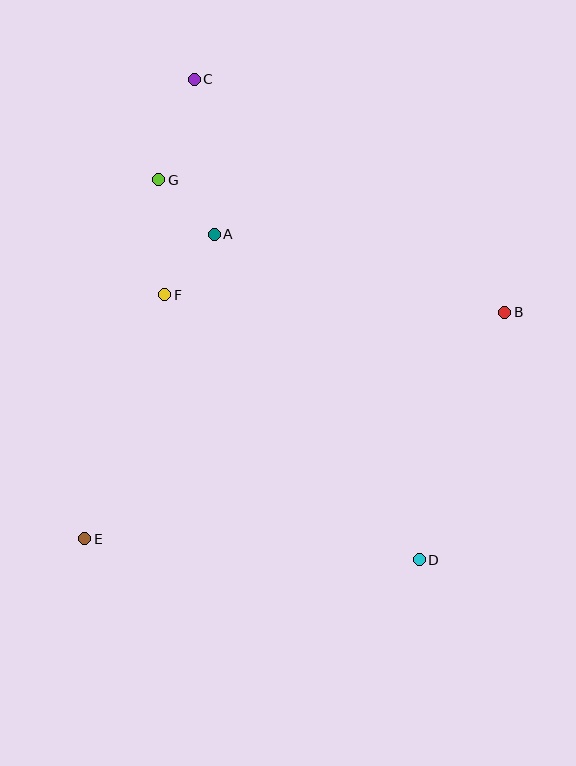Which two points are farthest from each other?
Points C and D are farthest from each other.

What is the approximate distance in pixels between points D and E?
The distance between D and E is approximately 335 pixels.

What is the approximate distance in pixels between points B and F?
The distance between B and F is approximately 340 pixels.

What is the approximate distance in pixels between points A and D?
The distance between A and D is approximately 385 pixels.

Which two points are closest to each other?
Points A and G are closest to each other.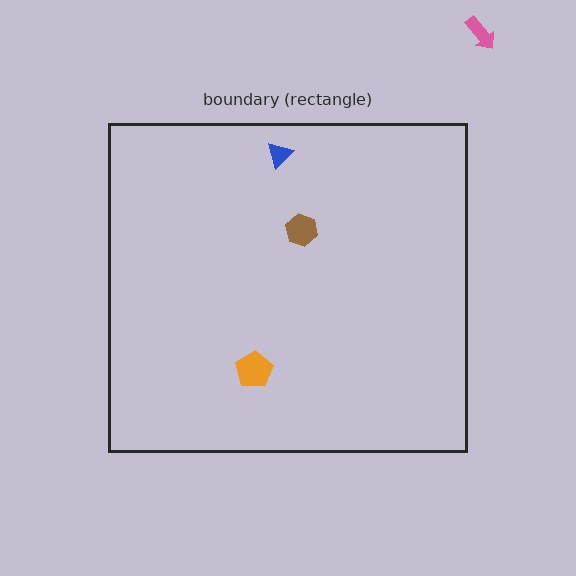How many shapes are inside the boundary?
3 inside, 1 outside.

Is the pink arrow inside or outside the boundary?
Outside.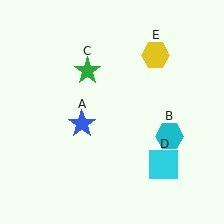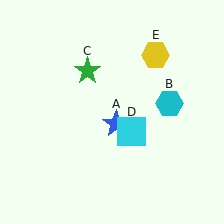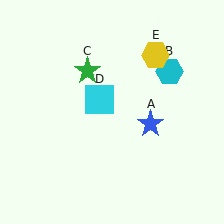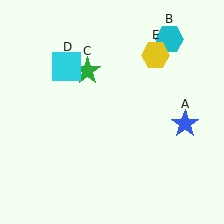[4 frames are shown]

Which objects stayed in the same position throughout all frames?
Green star (object C) and yellow hexagon (object E) remained stationary.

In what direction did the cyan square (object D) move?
The cyan square (object D) moved up and to the left.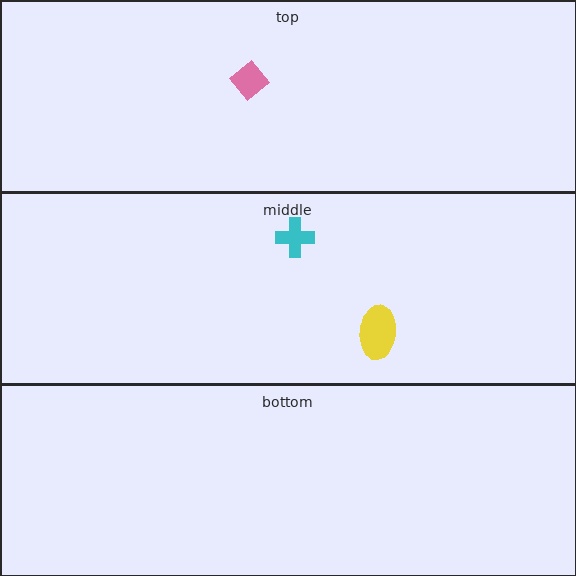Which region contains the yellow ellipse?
The middle region.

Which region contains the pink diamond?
The top region.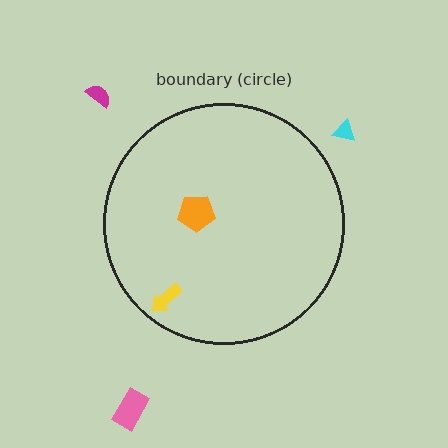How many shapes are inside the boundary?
2 inside, 3 outside.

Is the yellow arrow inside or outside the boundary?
Inside.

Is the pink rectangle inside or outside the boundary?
Outside.